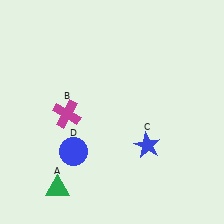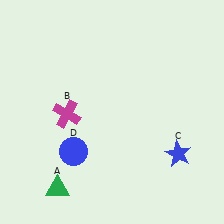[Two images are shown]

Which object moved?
The blue star (C) moved right.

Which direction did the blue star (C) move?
The blue star (C) moved right.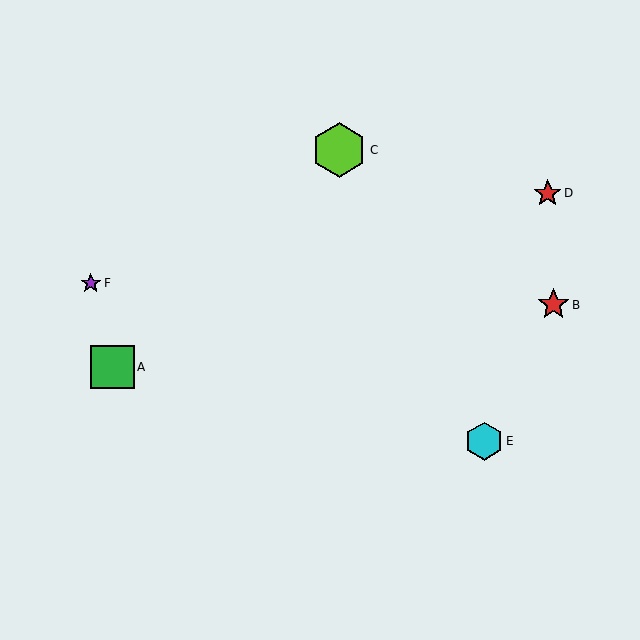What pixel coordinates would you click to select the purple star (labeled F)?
Click at (91, 283) to select the purple star F.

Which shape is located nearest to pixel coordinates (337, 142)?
The lime hexagon (labeled C) at (339, 150) is nearest to that location.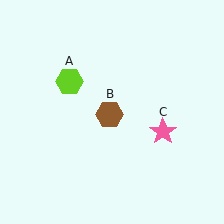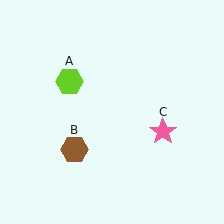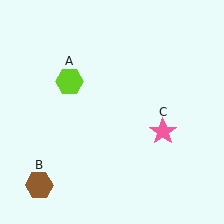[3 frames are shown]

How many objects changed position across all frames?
1 object changed position: brown hexagon (object B).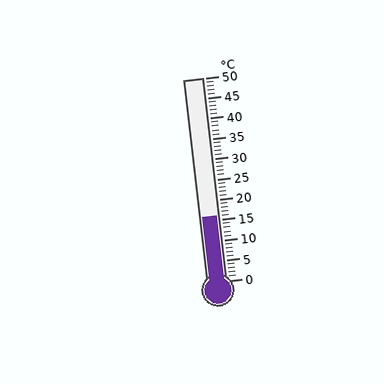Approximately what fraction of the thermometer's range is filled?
The thermometer is filled to approximately 30% of its range.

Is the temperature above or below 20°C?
The temperature is below 20°C.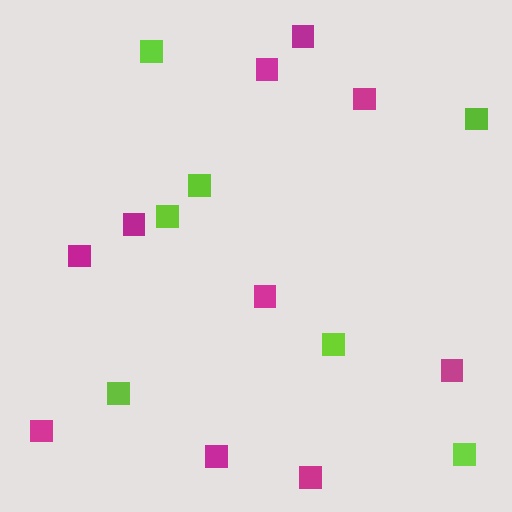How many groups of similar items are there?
There are 2 groups: one group of magenta squares (10) and one group of lime squares (7).